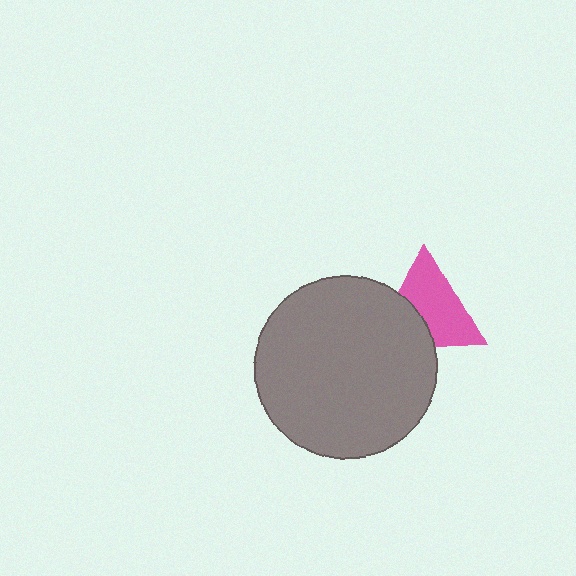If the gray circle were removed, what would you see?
You would see the complete pink triangle.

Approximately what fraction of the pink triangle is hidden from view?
Roughly 35% of the pink triangle is hidden behind the gray circle.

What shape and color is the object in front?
The object in front is a gray circle.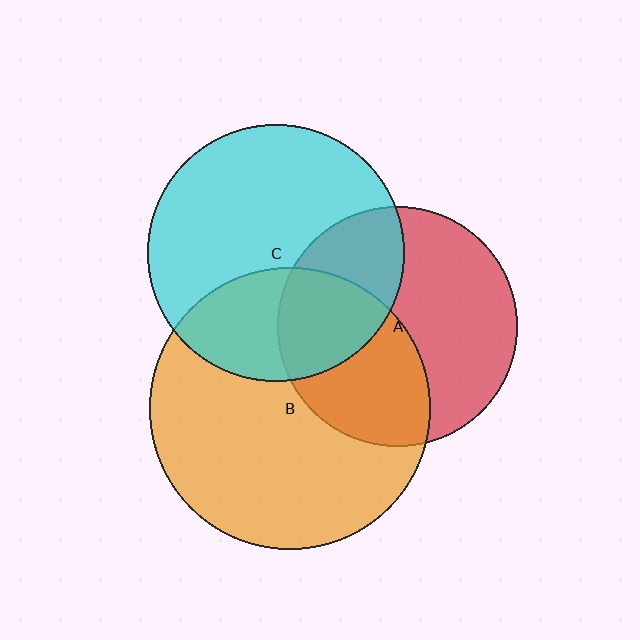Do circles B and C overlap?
Yes.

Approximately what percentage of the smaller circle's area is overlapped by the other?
Approximately 35%.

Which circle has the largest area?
Circle B (orange).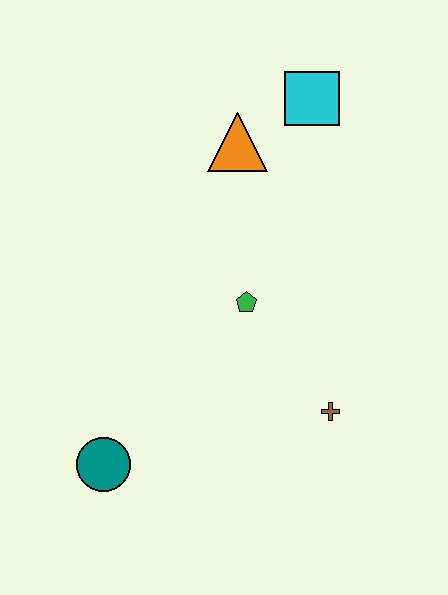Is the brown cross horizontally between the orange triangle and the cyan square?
No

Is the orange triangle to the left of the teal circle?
No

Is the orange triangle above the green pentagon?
Yes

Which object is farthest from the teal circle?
The cyan square is farthest from the teal circle.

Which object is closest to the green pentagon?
The brown cross is closest to the green pentagon.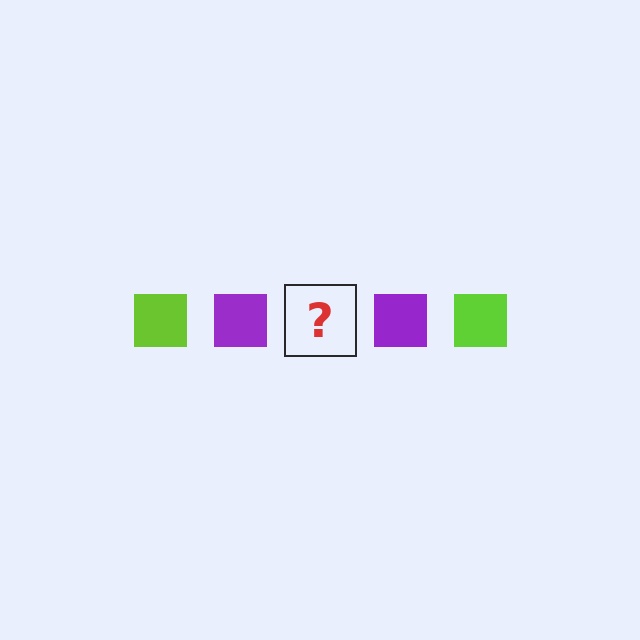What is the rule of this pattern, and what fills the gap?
The rule is that the pattern cycles through lime, purple squares. The gap should be filled with a lime square.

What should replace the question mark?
The question mark should be replaced with a lime square.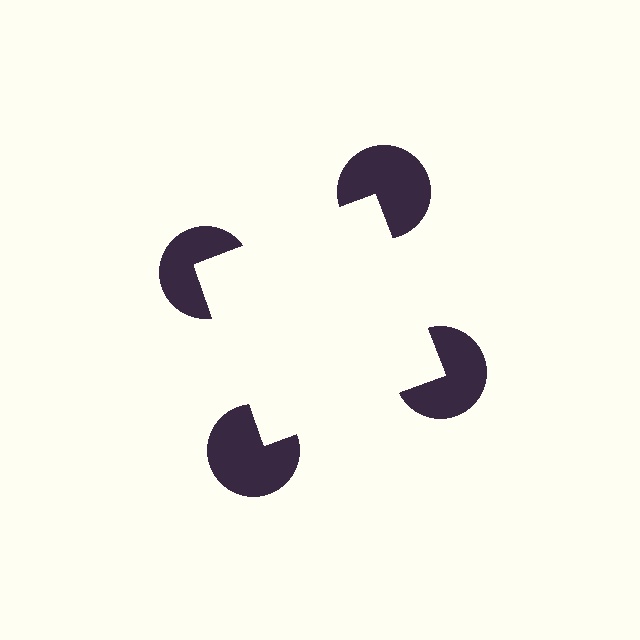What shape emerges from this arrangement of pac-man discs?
An illusory square — its edges are inferred from the aligned wedge cuts in the pac-man discs, not physically drawn.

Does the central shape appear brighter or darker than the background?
It typically appears slightly brighter than the background, even though no actual brightness change is drawn.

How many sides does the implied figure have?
4 sides.